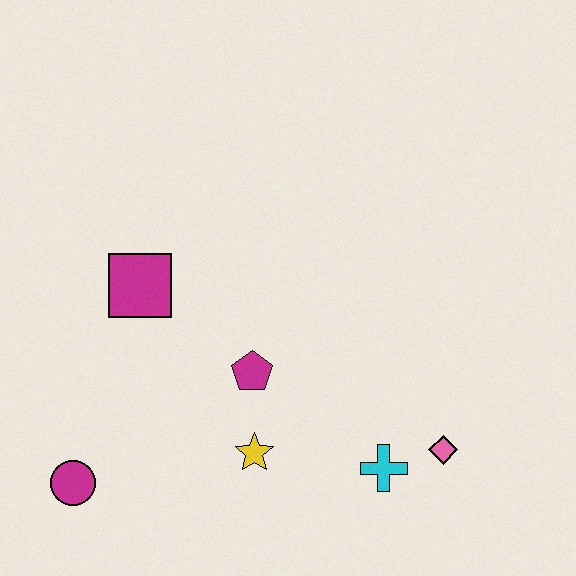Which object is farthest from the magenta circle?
The pink diamond is farthest from the magenta circle.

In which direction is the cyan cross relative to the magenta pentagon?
The cyan cross is to the right of the magenta pentagon.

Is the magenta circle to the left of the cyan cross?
Yes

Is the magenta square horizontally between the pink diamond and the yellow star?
No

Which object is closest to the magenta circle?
The yellow star is closest to the magenta circle.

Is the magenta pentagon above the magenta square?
No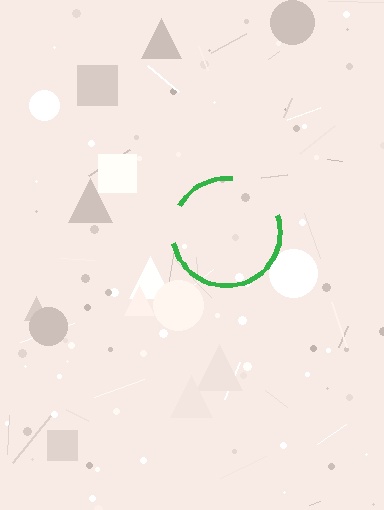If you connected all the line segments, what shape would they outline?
They would outline a circle.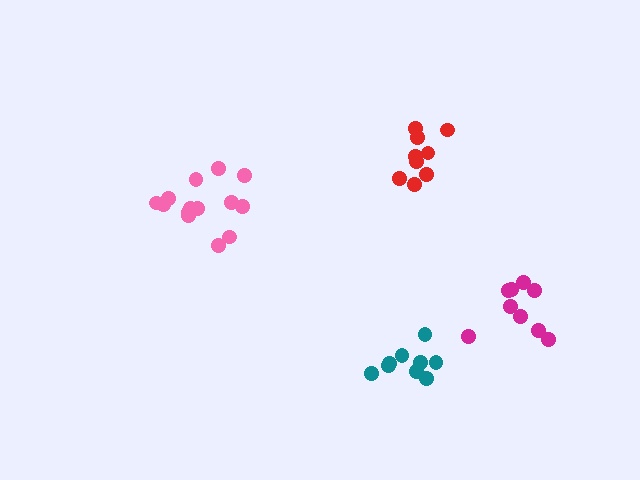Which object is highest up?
The red cluster is topmost.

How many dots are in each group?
Group 1: 9 dots, Group 2: 9 dots, Group 3: 14 dots, Group 4: 9 dots (41 total).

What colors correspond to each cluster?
The clusters are colored: magenta, red, pink, teal.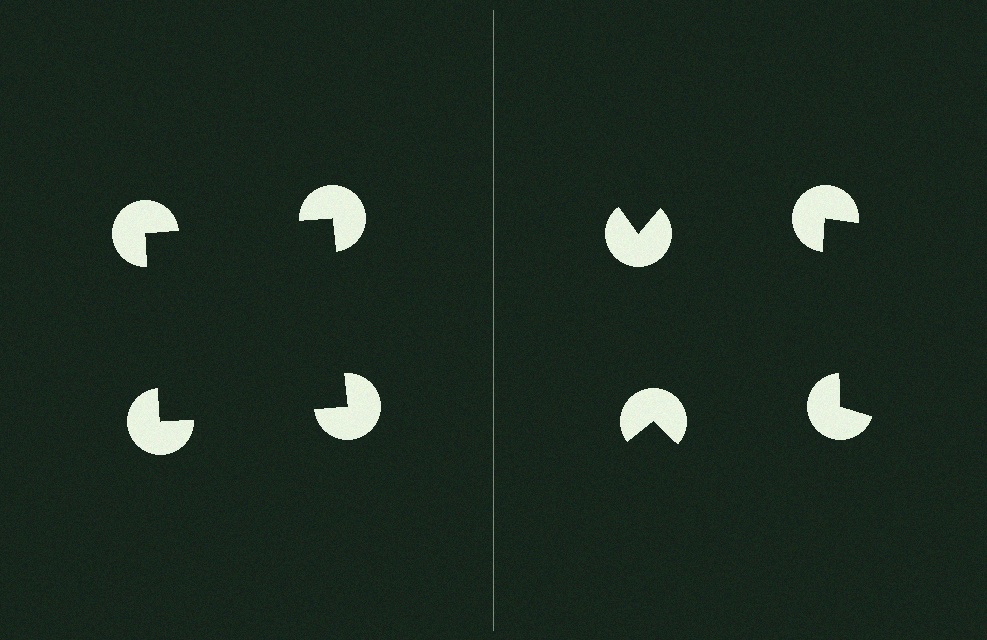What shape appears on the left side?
An illusory square.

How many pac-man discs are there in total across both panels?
8 — 4 on each side.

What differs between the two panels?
The pac-man discs are positioned identically on both sides; only the wedge orientations differ. On the left they align to a square; on the right they are misaligned.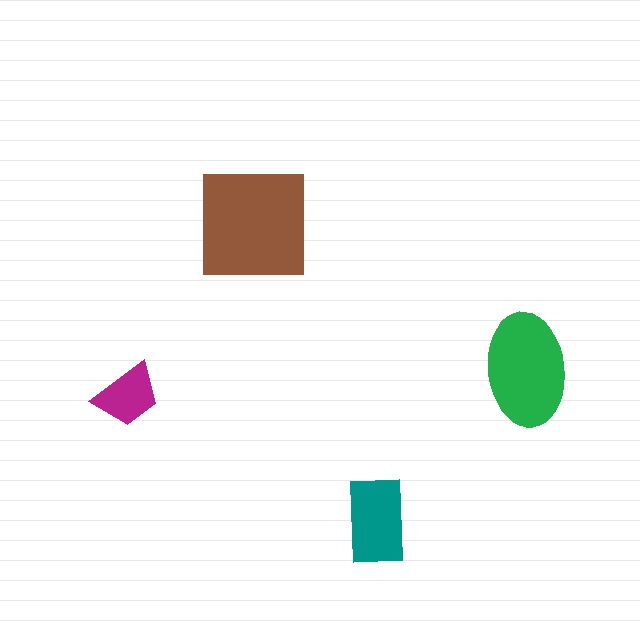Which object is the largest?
The brown square.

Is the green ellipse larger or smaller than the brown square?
Smaller.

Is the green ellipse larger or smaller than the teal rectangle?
Larger.